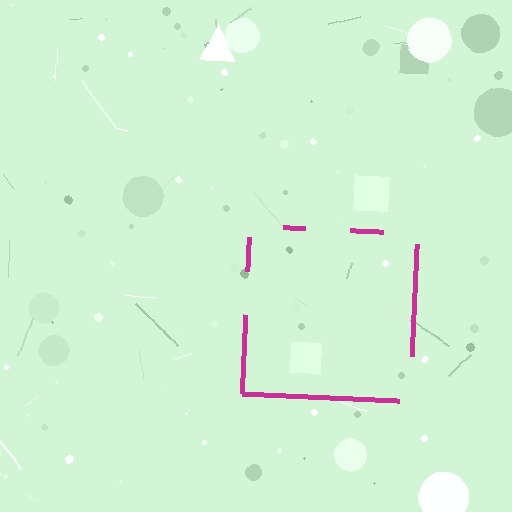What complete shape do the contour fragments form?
The contour fragments form a square.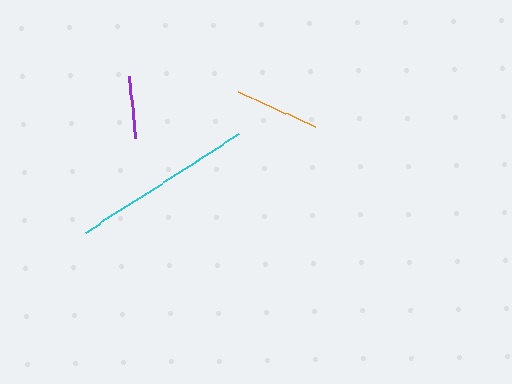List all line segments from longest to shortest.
From longest to shortest: cyan, orange, purple.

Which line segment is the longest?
The cyan line is the longest at approximately 182 pixels.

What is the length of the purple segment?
The purple segment is approximately 62 pixels long.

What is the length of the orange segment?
The orange segment is approximately 85 pixels long.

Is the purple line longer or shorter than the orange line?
The orange line is longer than the purple line.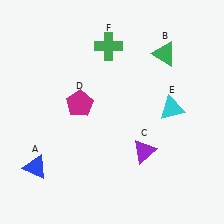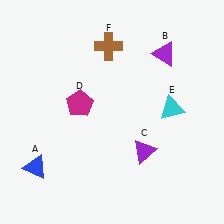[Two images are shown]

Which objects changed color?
B changed from green to purple. F changed from green to brown.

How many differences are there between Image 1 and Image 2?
There are 2 differences between the two images.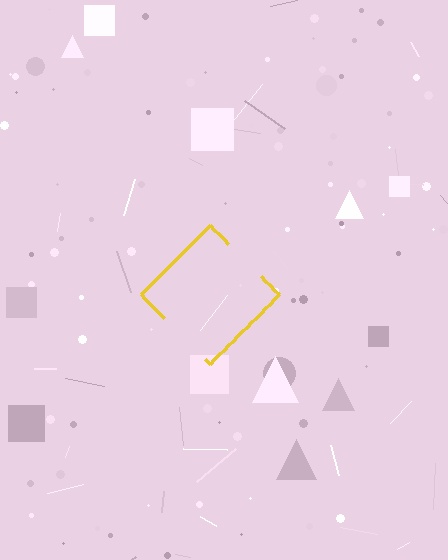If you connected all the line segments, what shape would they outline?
They would outline a diamond.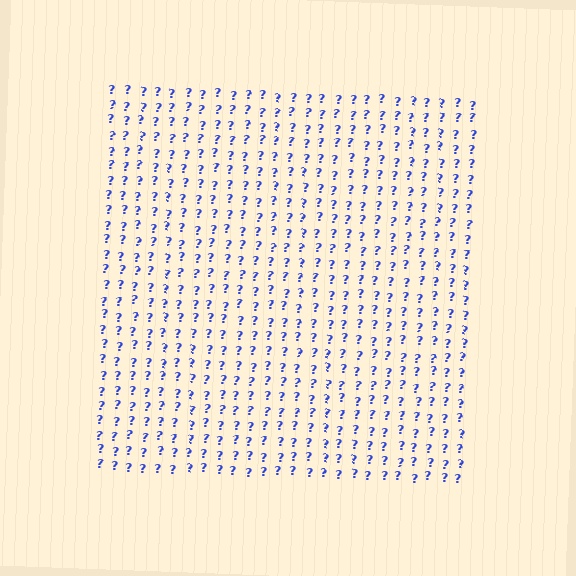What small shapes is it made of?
It is made of small question marks.